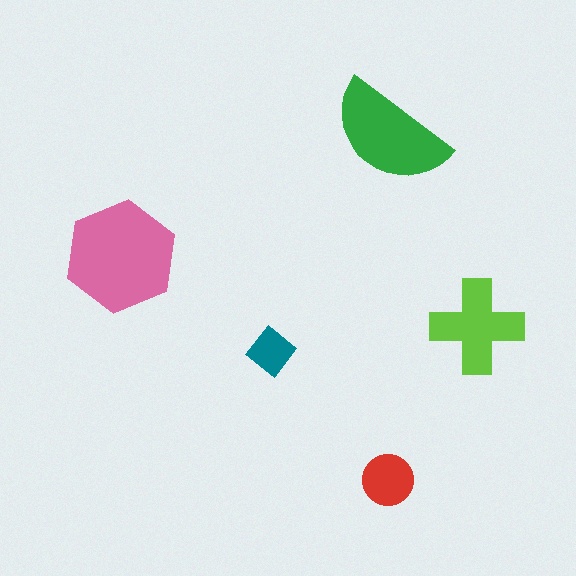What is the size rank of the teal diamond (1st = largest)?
5th.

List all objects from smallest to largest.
The teal diamond, the red circle, the lime cross, the green semicircle, the pink hexagon.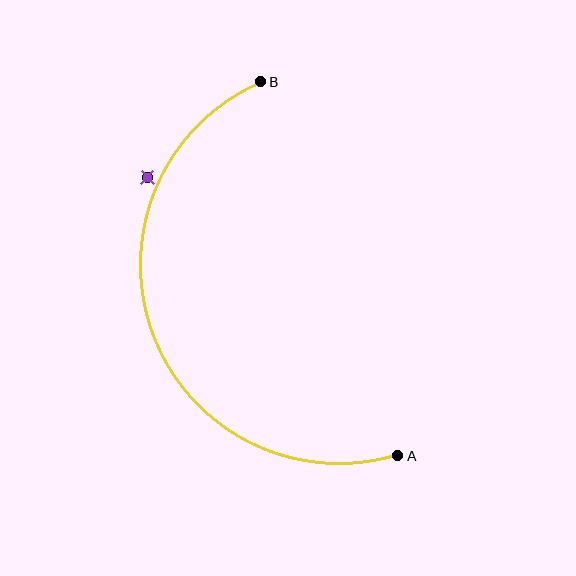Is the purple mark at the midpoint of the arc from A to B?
No — the purple mark does not lie on the arc at all. It sits slightly outside the curve.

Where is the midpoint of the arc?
The arc midpoint is the point on the curve farthest from the straight line joining A and B. It sits to the left of that line.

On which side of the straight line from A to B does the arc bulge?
The arc bulges to the left of the straight line connecting A and B.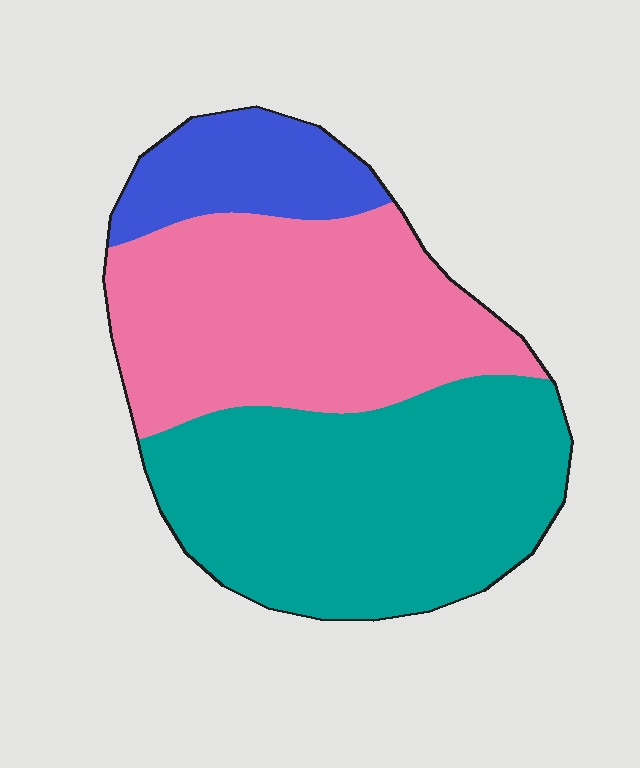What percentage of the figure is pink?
Pink takes up about two fifths (2/5) of the figure.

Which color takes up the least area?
Blue, at roughly 15%.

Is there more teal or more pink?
Teal.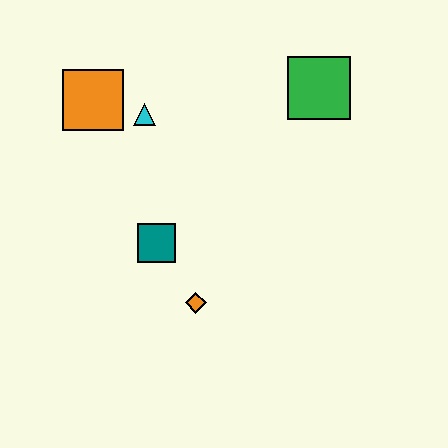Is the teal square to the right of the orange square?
Yes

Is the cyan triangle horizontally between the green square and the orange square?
Yes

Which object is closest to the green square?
The cyan triangle is closest to the green square.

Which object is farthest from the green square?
The orange diamond is farthest from the green square.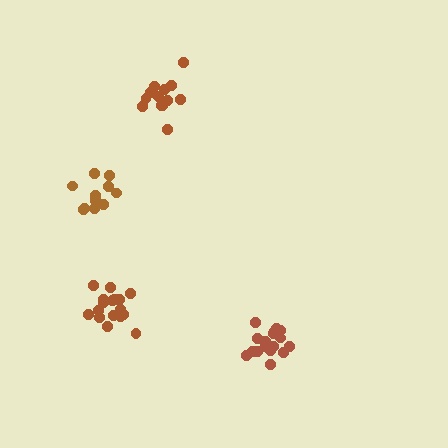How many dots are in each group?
Group 1: 18 dots, Group 2: 17 dots, Group 3: 12 dots, Group 4: 13 dots (60 total).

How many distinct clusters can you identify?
There are 4 distinct clusters.